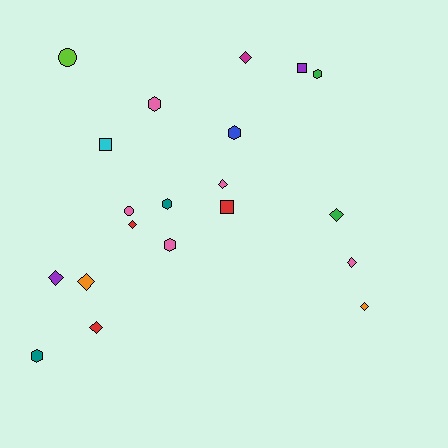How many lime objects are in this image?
There is 1 lime object.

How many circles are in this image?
There are 2 circles.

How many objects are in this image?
There are 20 objects.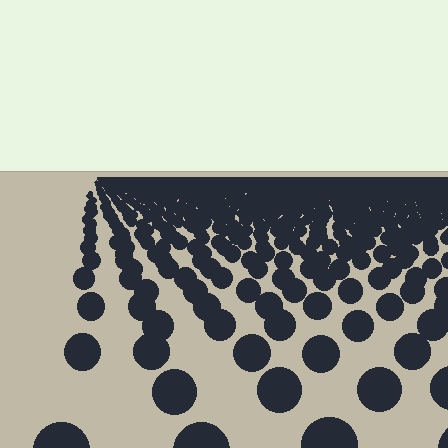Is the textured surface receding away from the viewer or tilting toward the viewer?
The surface is receding away from the viewer. Texture elements get smaller and denser toward the top.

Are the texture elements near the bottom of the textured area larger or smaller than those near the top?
Larger. Near the bottom, elements are closer to the viewer and appear at a bigger on-screen size.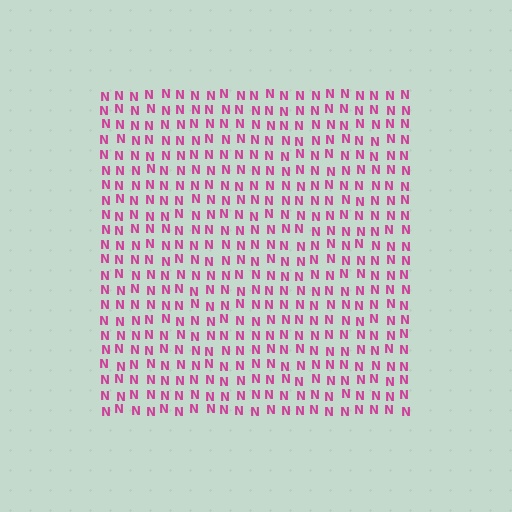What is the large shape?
The large shape is a square.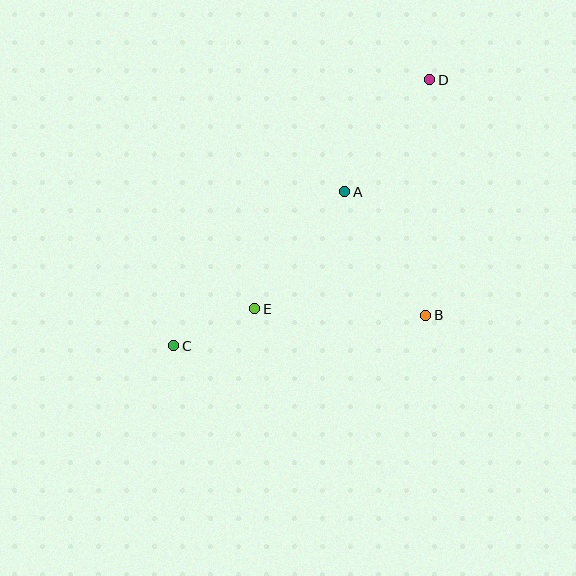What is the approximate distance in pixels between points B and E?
The distance between B and E is approximately 171 pixels.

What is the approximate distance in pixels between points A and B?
The distance between A and B is approximately 148 pixels.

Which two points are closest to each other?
Points C and E are closest to each other.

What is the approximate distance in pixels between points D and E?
The distance between D and E is approximately 288 pixels.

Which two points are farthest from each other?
Points C and D are farthest from each other.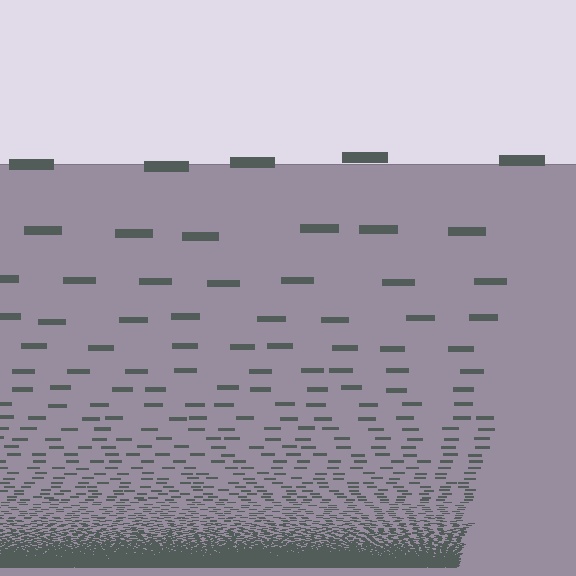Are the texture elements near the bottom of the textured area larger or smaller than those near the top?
Smaller. The gradient is inverted — elements near the bottom are smaller and denser.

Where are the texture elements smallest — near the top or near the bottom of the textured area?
Near the bottom.